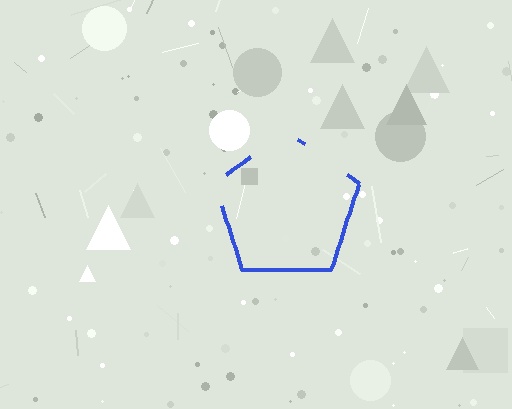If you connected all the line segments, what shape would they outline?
They would outline a pentagon.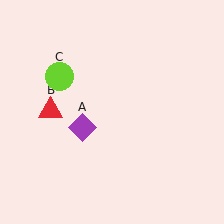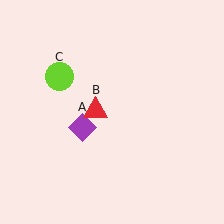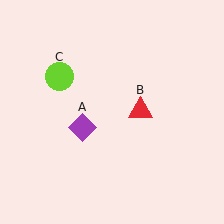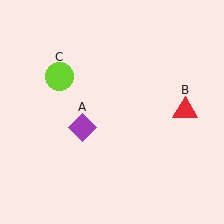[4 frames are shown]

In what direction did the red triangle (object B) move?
The red triangle (object B) moved right.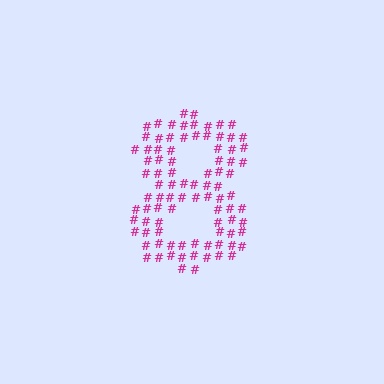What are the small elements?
The small elements are hash symbols.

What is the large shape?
The large shape is the digit 8.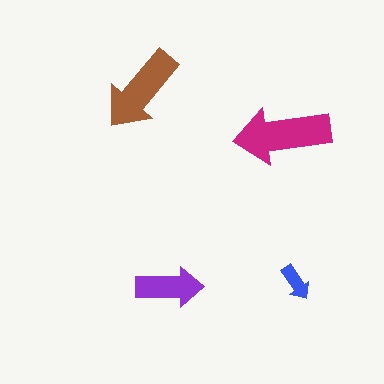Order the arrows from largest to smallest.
the magenta one, the brown one, the purple one, the blue one.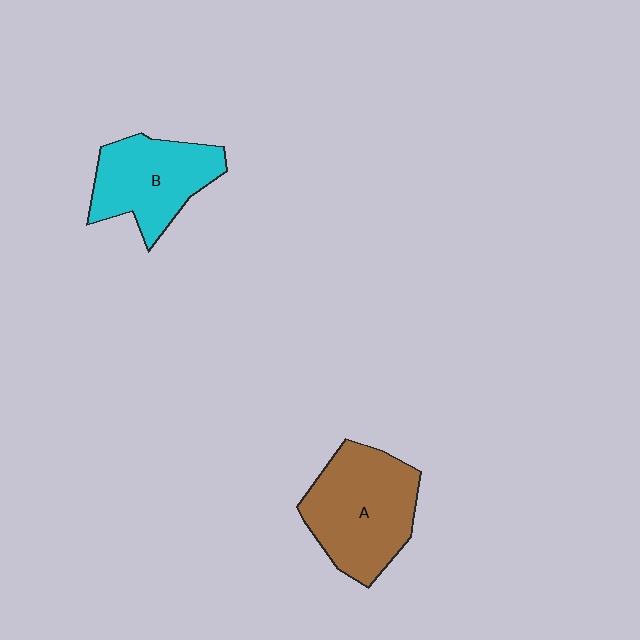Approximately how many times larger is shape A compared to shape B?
Approximately 1.2 times.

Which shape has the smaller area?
Shape B (cyan).